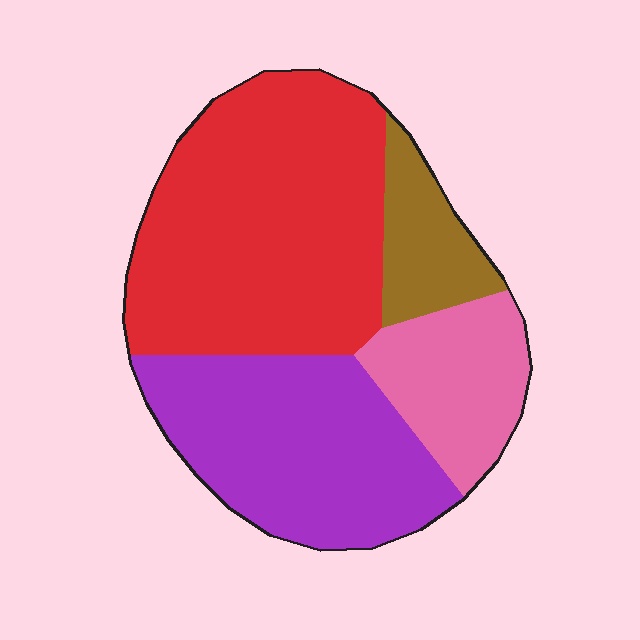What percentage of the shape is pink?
Pink covers about 15% of the shape.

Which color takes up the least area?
Brown, at roughly 10%.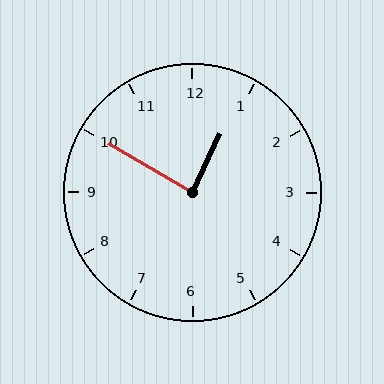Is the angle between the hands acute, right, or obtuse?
It is right.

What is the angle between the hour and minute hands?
Approximately 85 degrees.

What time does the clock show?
12:50.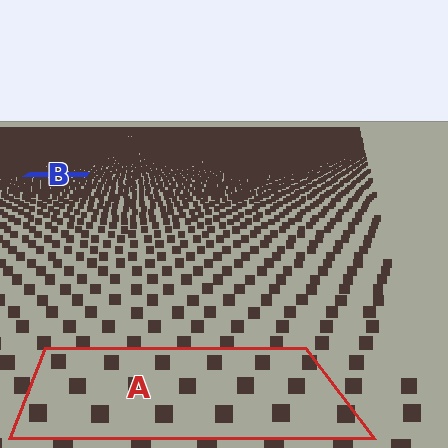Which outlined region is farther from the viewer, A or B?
Region B is farther from the viewer — the texture elements inside it appear smaller and more densely packed.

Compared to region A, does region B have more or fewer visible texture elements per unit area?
Region B has more texture elements per unit area — they are packed more densely because it is farther away.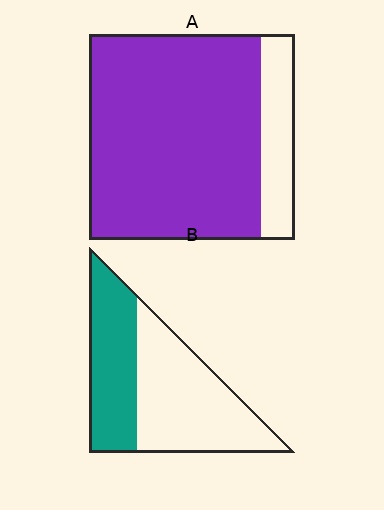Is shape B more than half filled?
No.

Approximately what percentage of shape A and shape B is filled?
A is approximately 85% and B is approximately 40%.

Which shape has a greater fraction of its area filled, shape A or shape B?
Shape A.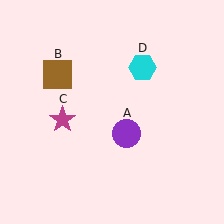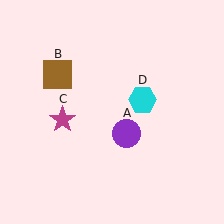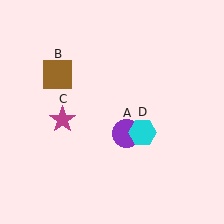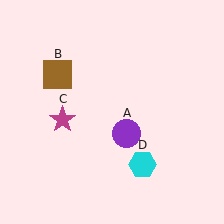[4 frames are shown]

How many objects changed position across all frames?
1 object changed position: cyan hexagon (object D).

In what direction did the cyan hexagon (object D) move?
The cyan hexagon (object D) moved down.